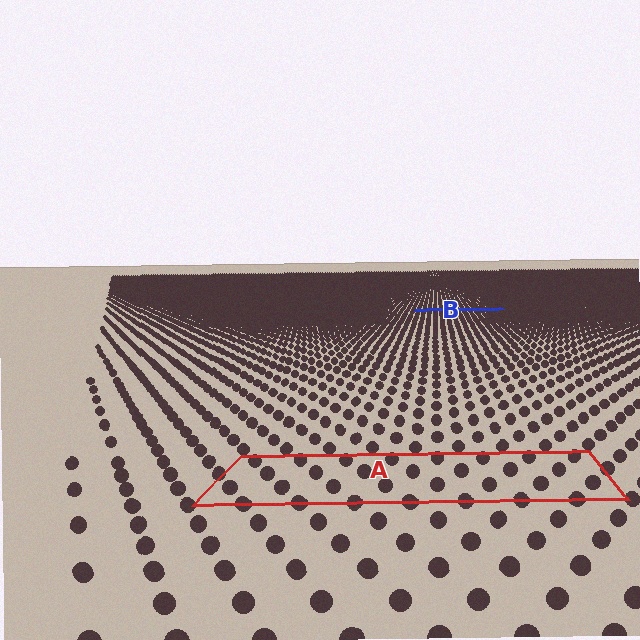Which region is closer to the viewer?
Region A is closer. The texture elements there are larger and more spread out.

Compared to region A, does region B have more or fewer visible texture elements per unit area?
Region B has more texture elements per unit area — they are packed more densely because it is farther away.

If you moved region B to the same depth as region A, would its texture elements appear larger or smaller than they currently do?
They would appear larger. At a closer depth, the same texture elements are projected at a bigger on-screen size.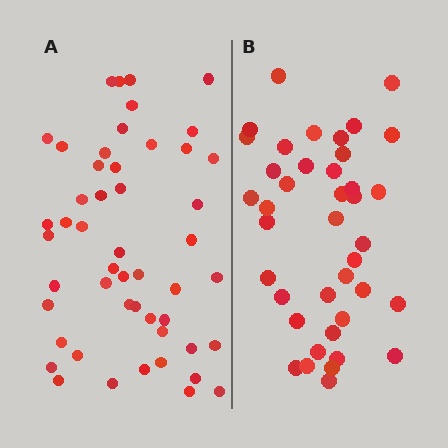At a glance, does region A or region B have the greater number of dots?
Region A (the left region) has more dots.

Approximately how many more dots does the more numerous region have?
Region A has roughly 10 or so more dots than region B.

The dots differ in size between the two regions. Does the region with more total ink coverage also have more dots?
No. Region B has more total ink coverage because its dots are larger, but region A actually contains more individual dots. Total area can be misleading — the number of items is what matters here.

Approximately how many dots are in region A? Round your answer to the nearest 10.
About 50 dots.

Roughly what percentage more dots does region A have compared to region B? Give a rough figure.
About 25% more.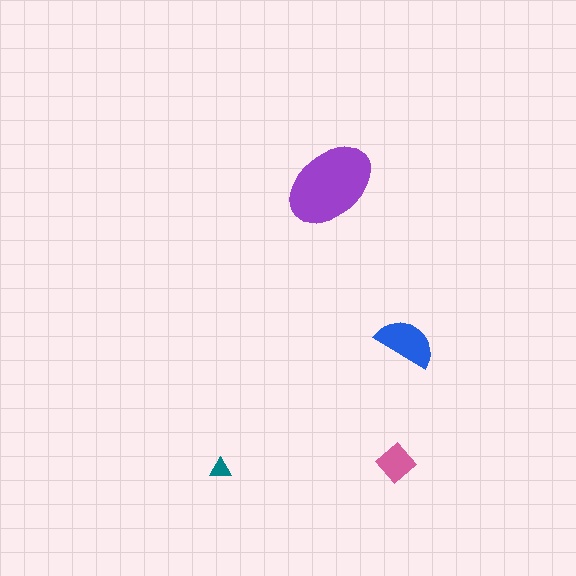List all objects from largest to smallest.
The purple ellipse, the blue semicircle, the pink diamond, the teal triangle.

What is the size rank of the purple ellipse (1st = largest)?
1st.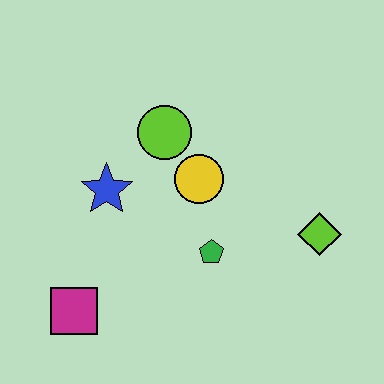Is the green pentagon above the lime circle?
No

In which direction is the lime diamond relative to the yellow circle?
The lime diamond is to the right of the yellow circle.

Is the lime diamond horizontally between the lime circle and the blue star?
No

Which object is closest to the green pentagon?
The yellow circle is closest to the green pentagon.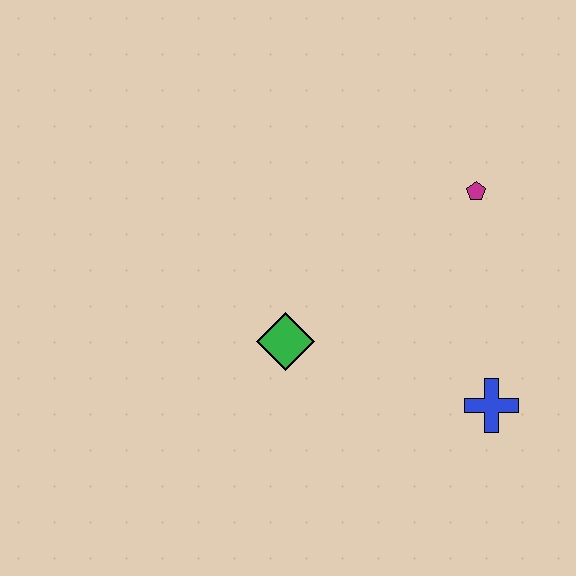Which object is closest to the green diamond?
The blue cross is closest to the green diamond.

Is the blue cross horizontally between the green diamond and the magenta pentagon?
No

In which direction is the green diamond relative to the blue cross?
The green diamond is to the left of the blue cross.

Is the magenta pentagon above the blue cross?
Yes